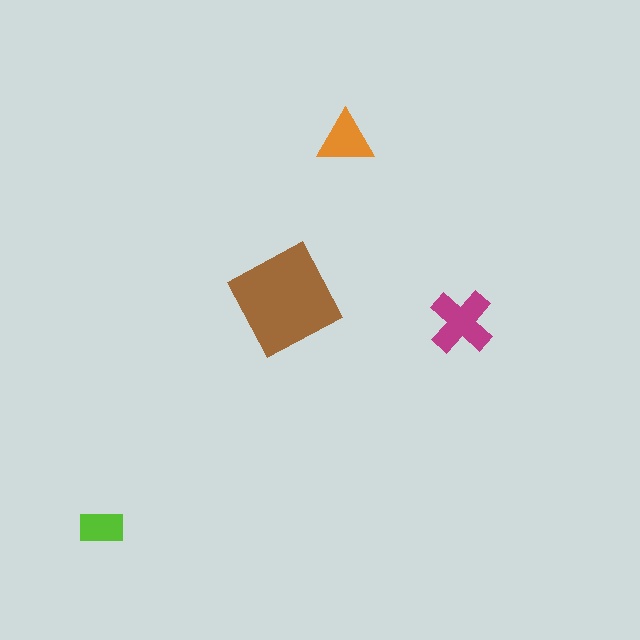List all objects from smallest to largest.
The lime rectangle, the orange triangle, the magenta cross, the brown diamond.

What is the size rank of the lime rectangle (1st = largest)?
4th.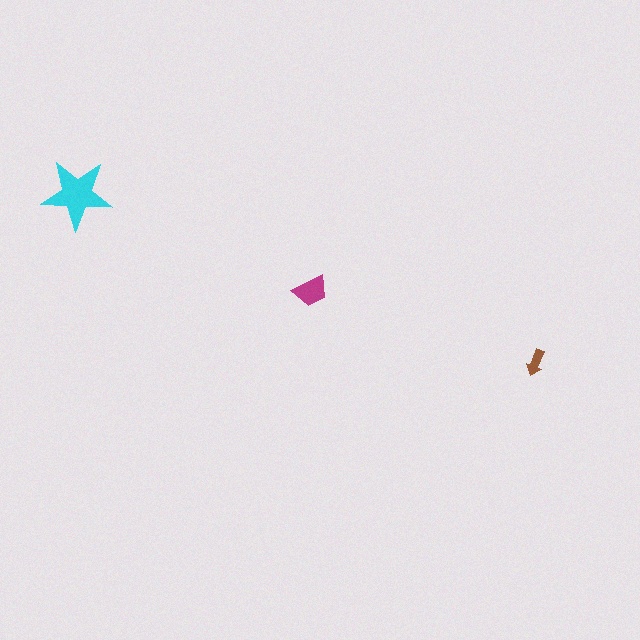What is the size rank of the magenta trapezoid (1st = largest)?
2nd.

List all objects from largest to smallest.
The cyan star, the magenta trapezoid, the brown arrow.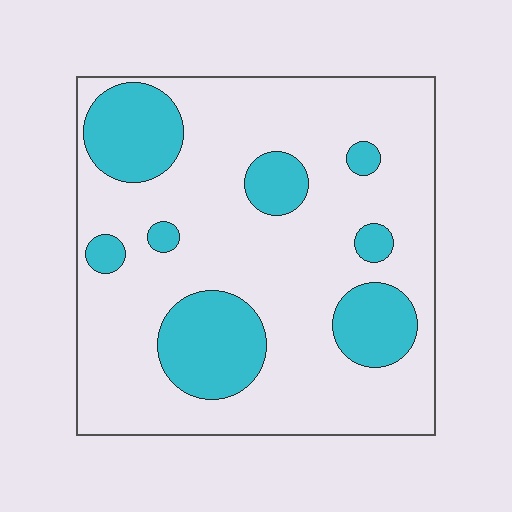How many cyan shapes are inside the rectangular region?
8.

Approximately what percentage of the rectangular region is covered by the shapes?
Approximately 25%.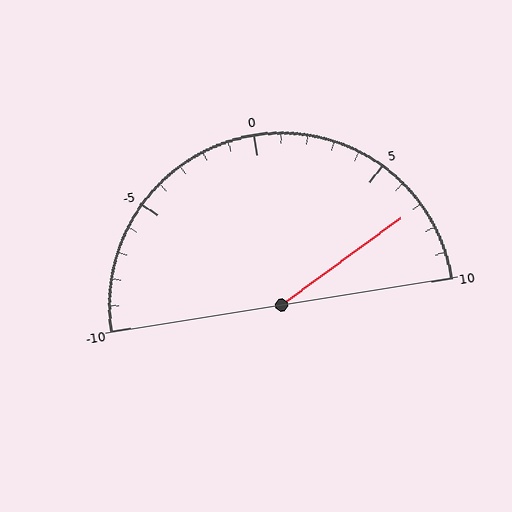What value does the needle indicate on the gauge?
The needle indicates approximately 7.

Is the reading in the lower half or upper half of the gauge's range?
The reading is in the upper half of the range (-10 to 10).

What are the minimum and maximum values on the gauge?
The gauge ranges from -10 to 10.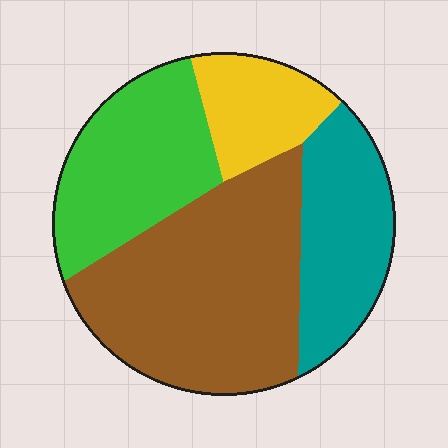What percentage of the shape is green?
Green takes up about one quarter (1/4) of the shape.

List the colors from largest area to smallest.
From largest to smallest: brown, green, teal, yellow.